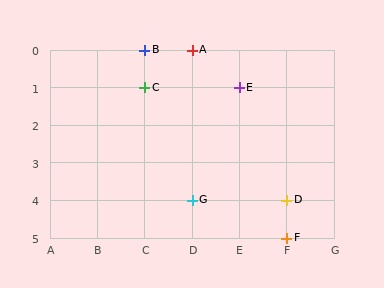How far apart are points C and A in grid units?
Points C and A are 1 column and 1 row apart (about 1.4 grid units diagonally).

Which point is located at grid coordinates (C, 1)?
Point C is at (C, 1).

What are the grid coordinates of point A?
Point A is at grid coordinates (D, 0).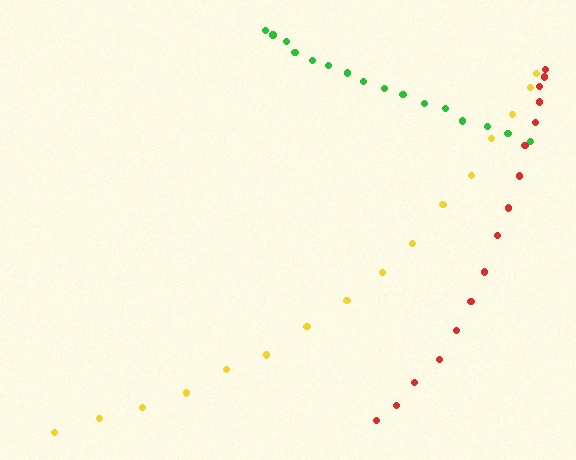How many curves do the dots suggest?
There are 3 distinct paths.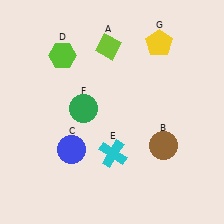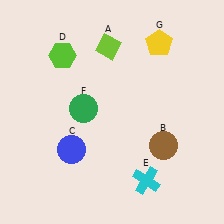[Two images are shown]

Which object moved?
The cyan cross (E) moved right.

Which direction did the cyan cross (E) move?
The cyan cross (E) moved right.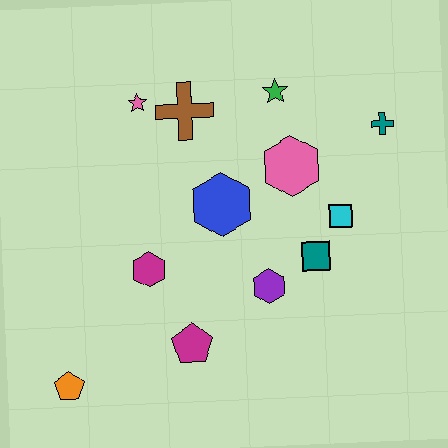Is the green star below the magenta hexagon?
No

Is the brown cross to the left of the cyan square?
Yes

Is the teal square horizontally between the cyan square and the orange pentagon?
Yes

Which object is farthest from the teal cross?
The orange pentagon is farthest from the teal cross.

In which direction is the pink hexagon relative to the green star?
The pink hexagon is below the green star.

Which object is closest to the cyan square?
The teal square is closest to the cyan square.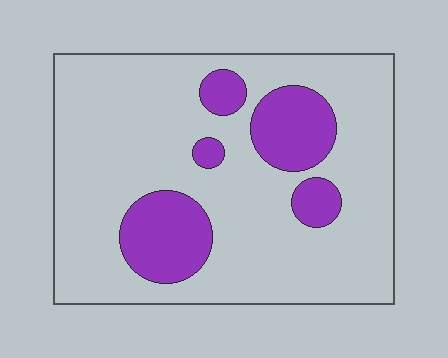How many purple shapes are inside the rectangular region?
5.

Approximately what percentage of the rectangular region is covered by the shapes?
Approximately 20%.